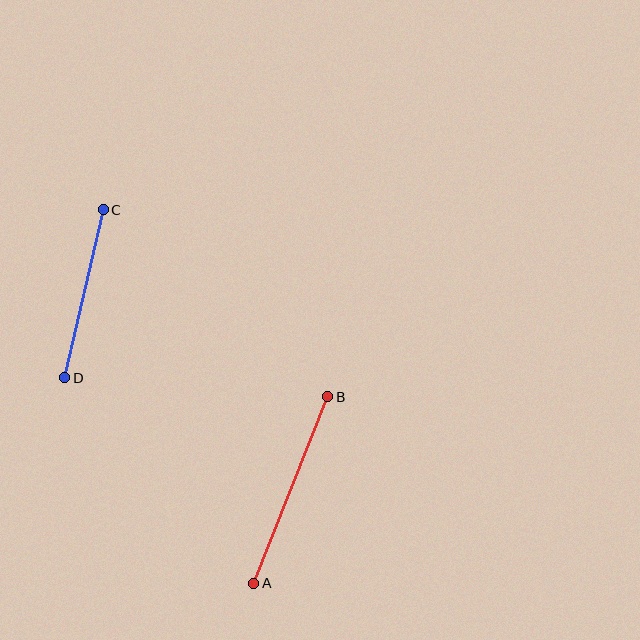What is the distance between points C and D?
The distance is approximately 173 pixels.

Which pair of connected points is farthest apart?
Points A and B are farthest apart.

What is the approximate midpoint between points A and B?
The midpoint is at approximately (291, 490) pixels.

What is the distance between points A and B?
The distance is approximately 201 pixels.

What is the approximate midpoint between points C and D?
The midpoint is at approximately (84, 294) pixels.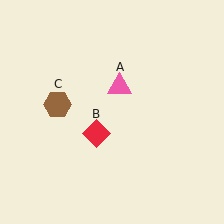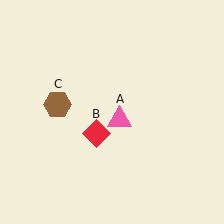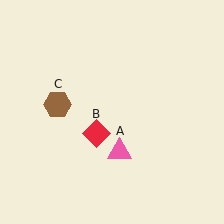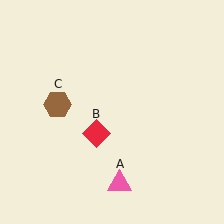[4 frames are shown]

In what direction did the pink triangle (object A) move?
The pink triangle (object A) moved down.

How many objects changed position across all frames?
1 object changed position: pink triangle (object A).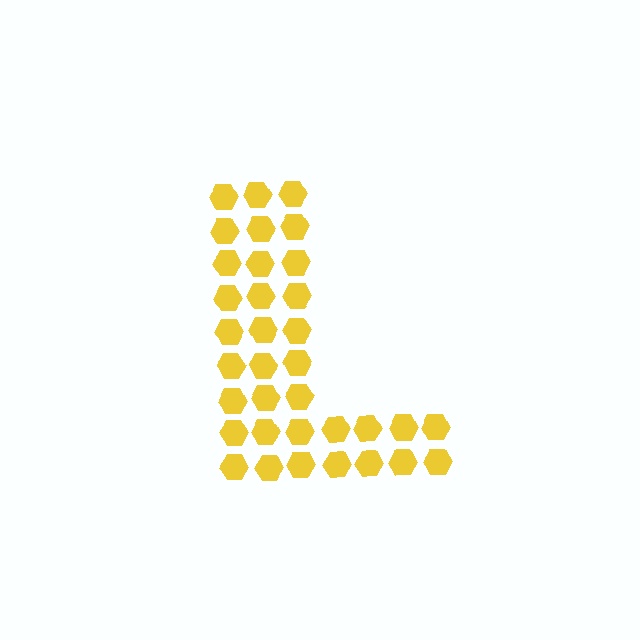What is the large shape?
The large shape is the letter L.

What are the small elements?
The small elements are hexagons.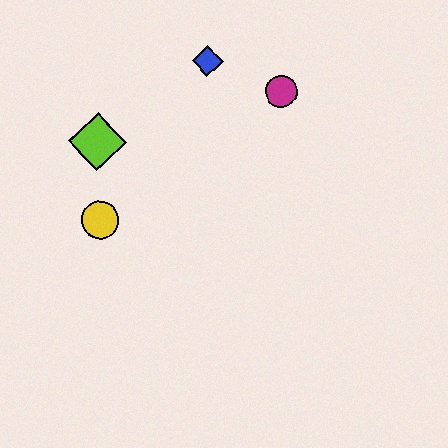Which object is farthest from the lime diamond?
The magenta circle is farthest from the lime diamond.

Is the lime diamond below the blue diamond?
Yes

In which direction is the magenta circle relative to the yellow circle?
The magenta circle is to the right of the yellow circle.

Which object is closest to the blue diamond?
The magenta circle is closest to the blue diamond.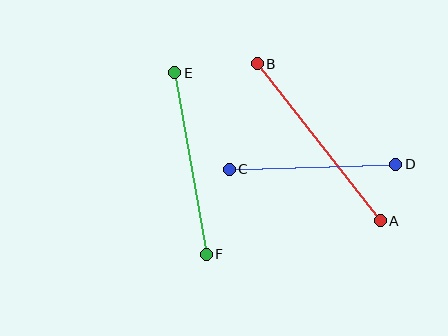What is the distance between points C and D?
The distance is approximately 167 pixels.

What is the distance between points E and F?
The distance is approximately 184 pixels.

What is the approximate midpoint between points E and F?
The midpoint is at approximately (191, 163) pixels.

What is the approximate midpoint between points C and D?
The midpoint is at approximately (312, 167) pixels.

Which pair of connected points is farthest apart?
Points A and B are farthest apart.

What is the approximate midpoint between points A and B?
The midpoint is at approximately (319, 142) pixels.